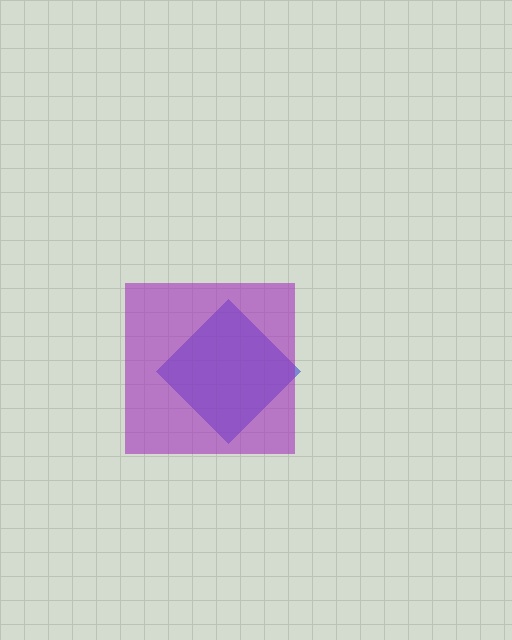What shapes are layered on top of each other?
The layered shapes are: a blue diamond, a purple square.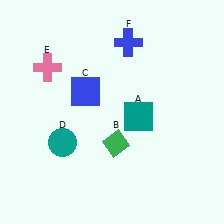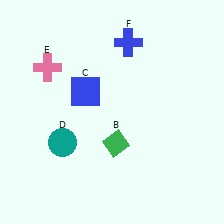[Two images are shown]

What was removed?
The teal square (A) was removed in Image 2.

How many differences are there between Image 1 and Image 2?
There is 1 difference between the two images.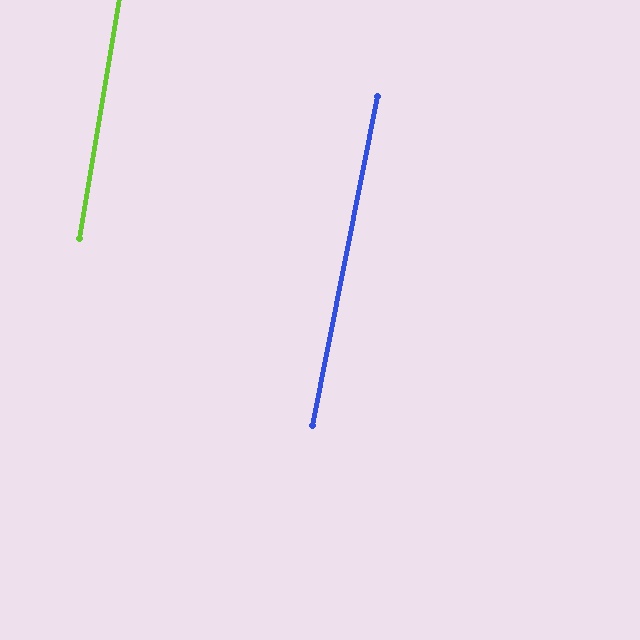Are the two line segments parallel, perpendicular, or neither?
Parallel — their directions differ by only 1.9°.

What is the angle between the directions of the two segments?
Approximately 2 degrees.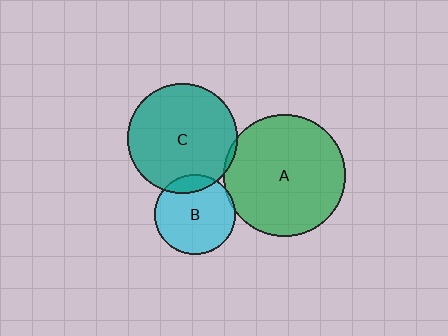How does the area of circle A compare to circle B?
Approximately 2.3 times.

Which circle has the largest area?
Circle A (green).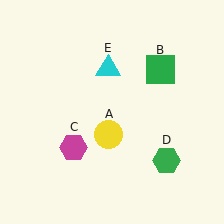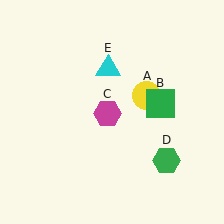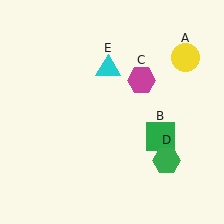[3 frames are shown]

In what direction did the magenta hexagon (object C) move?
The magenta hexagon (object C) moved up and to the right.